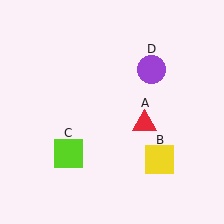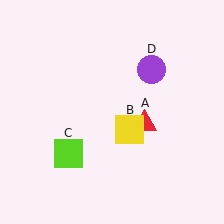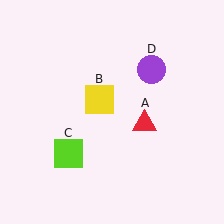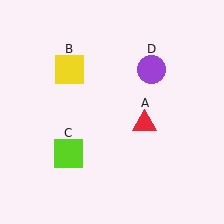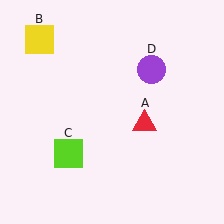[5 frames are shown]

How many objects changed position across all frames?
1 object changed position: yellow square (object B).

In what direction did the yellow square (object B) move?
The yellow square (object B) moved up and to the left.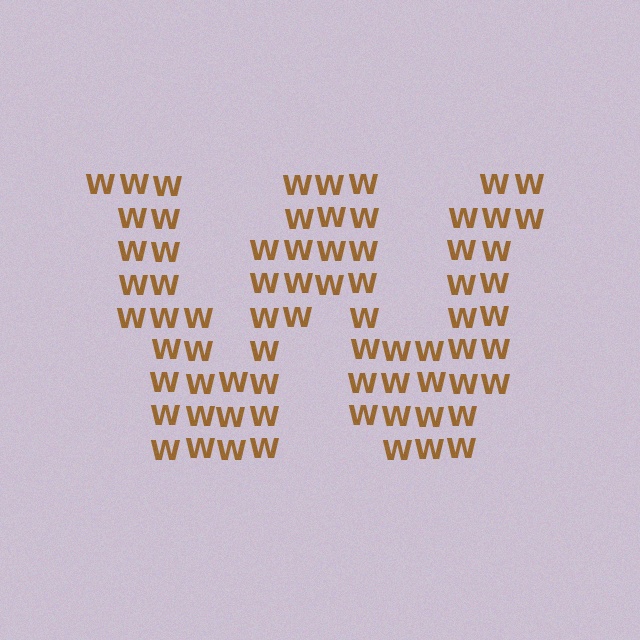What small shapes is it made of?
It is made of small letter W's.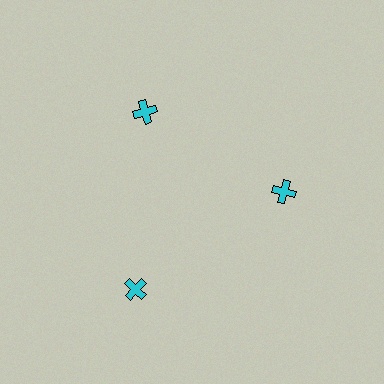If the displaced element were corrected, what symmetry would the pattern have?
It would have 3-fold rotational symmetry — the pattern would map onto itself every 120 degrees.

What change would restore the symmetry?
The symmetry would be restored by moving it inward, back onto the ring so that all 3 crosses sit at equal angles and equal distance from the center.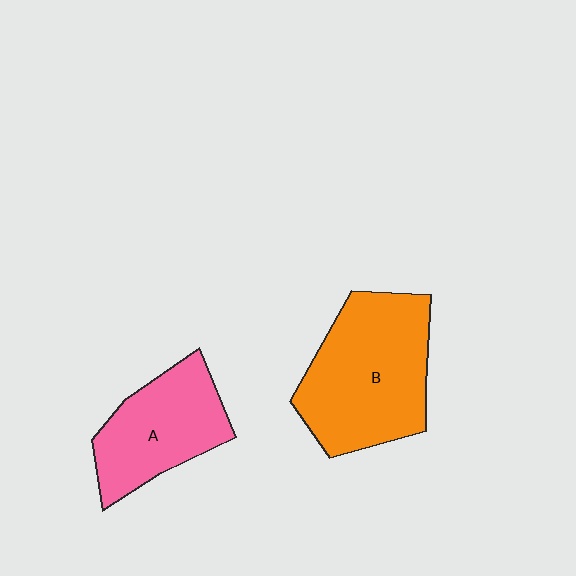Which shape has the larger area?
Shape B (orange).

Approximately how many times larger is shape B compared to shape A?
Approximately 1.4 times.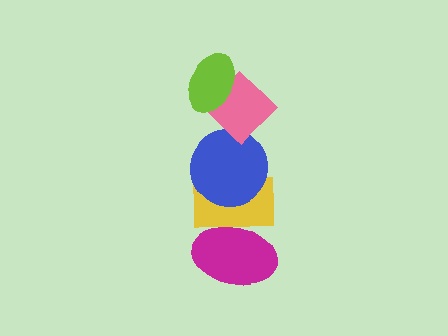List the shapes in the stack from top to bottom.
From top to bottom: the lime ellipse, the pink diamond, the blue circle, the yellow rectangle, the magenta ellipse.